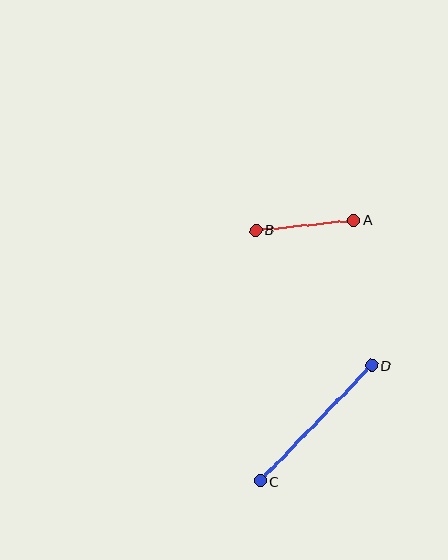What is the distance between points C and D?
The distance is approximately 161 pixels.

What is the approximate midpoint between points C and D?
The midpoint is at approximately (316, 423) pixels.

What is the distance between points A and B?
The distance is approximately 98 pixels.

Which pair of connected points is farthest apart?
Points C and D are farthest apart.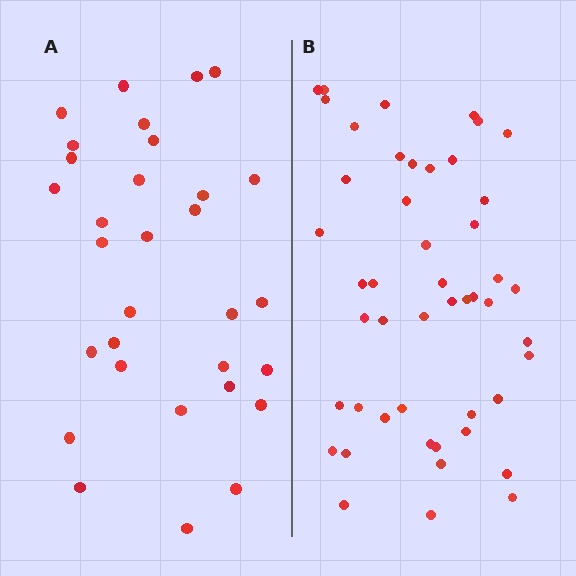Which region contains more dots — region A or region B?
Region B (the right region) has more dots.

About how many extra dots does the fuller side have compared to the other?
Region B has approximately 15 more dots than region A.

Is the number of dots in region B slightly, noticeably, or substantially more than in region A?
Region B has substantially more. The ratio is roughly 1.5 to 1.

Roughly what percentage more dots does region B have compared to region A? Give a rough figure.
About 55% more.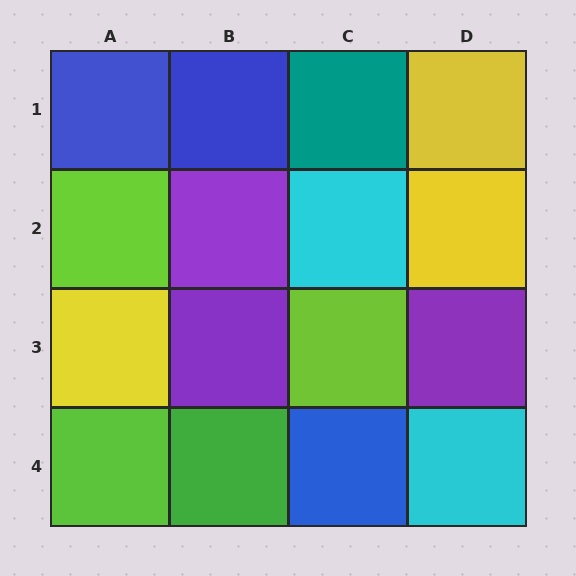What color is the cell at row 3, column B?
Purple.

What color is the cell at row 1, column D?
Yellow.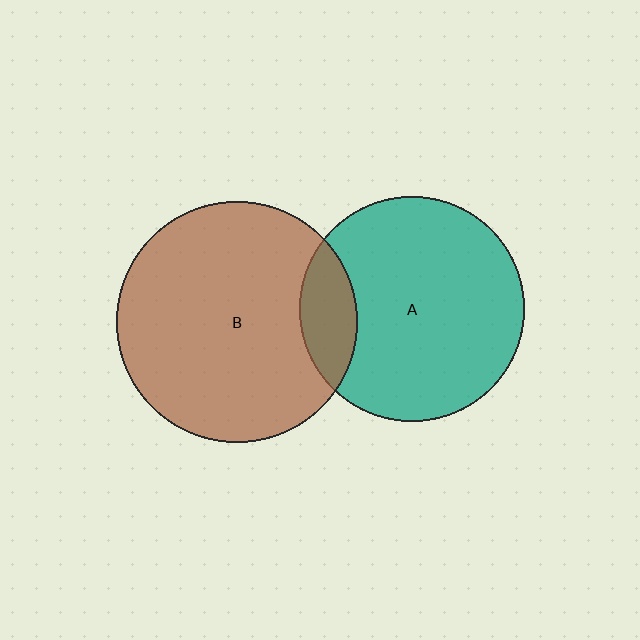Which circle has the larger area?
Circle B (brown).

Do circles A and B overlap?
Yes.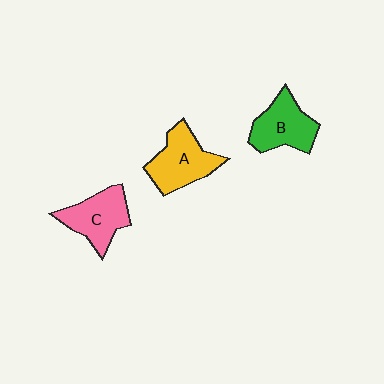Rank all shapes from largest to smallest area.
From largest to smallest: A (yellow), B (green), C (pink).